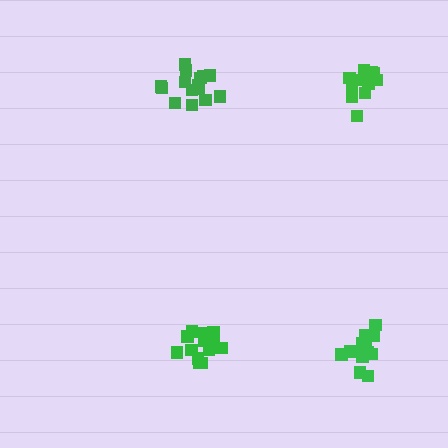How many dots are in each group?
Group 1: 15 dots, Group 2: 13 dots, Group 3: 15 dots, Group 4: 11 dots (54 total).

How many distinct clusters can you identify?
There are 4 distinct clusters.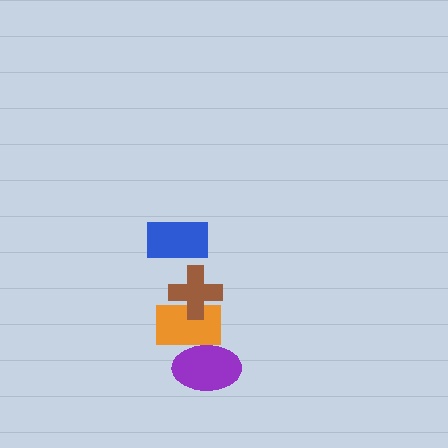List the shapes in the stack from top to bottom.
From top to bottom: the blue rectangle, the brown cross, the orange rectangle, the purple ellipse.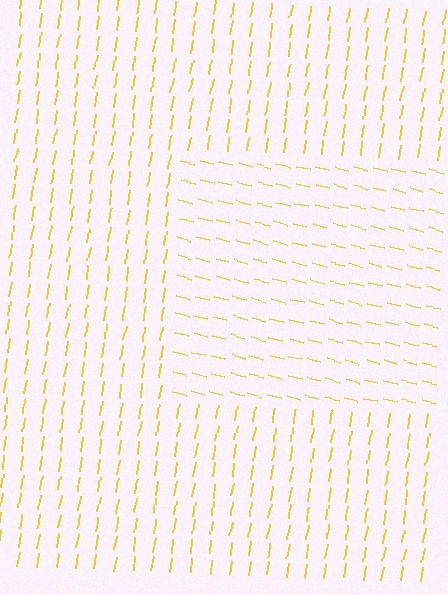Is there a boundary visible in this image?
Yes, there is a texture boundary formed by a change in line orientation.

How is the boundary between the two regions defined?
The boundary is defined purely by a change in line orientation (approximately 85 degrees difference). All lines are the same color and thickness.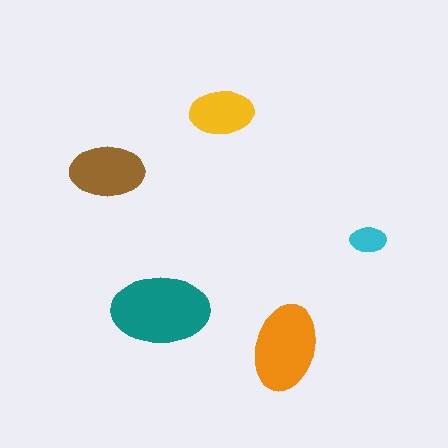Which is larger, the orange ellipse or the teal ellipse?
The teal one.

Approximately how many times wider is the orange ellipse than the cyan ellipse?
About 2.5 times wider.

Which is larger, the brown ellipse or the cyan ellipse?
The brown one.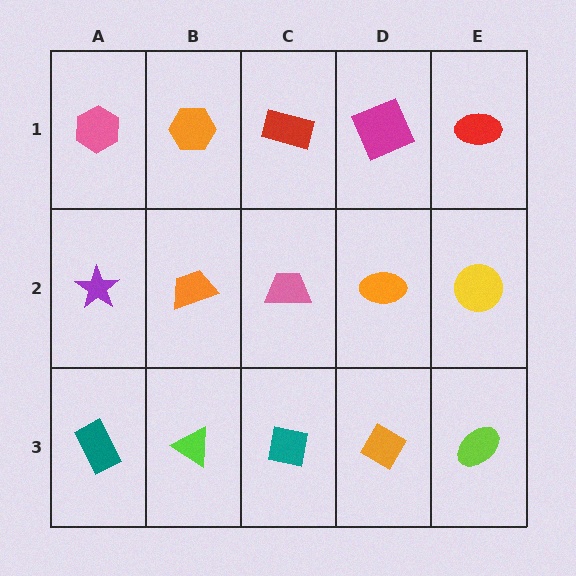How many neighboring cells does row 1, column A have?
2.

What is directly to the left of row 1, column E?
A magenta square.